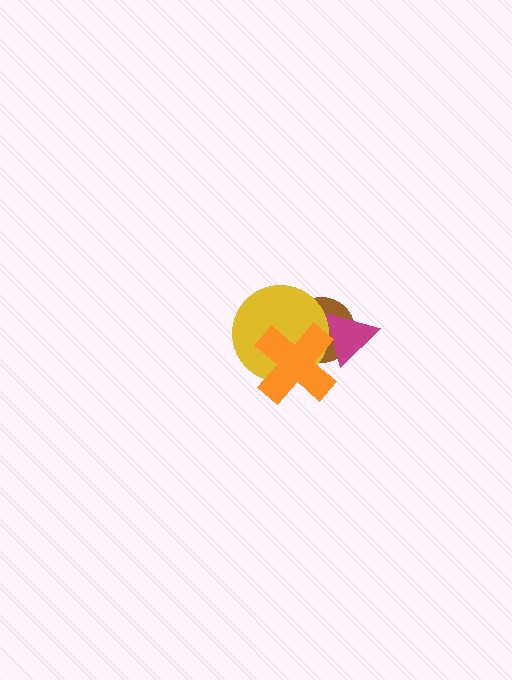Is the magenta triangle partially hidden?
Yes, it is partially covered by another shape.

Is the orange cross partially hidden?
No, no other shape covers it.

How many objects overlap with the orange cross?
3 objects overlap with the orange cross.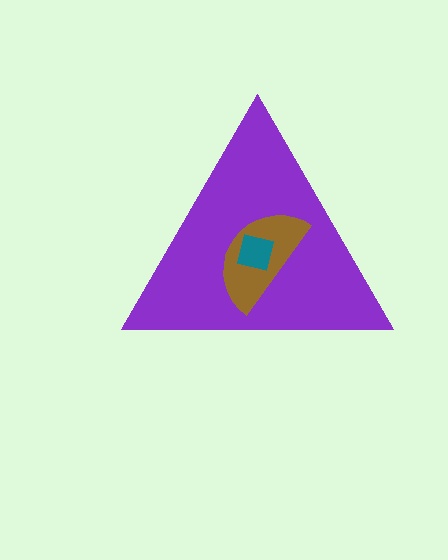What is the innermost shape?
The teal square.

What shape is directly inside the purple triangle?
The brown semicircle.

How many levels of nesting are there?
3.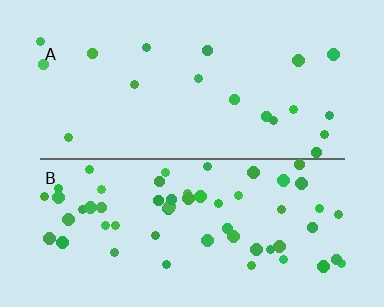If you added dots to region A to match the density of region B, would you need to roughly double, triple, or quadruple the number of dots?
Approximately triple.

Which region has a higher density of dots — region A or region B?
B (the bottom).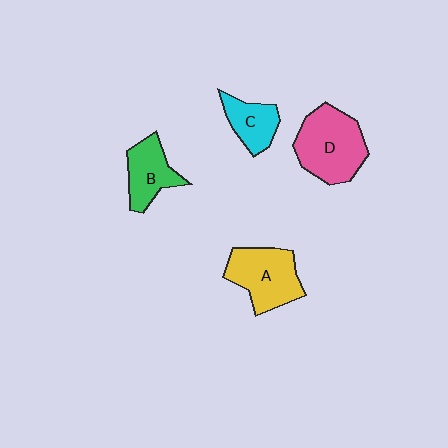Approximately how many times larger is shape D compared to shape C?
Approximately 1.9 times.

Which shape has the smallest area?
Shape C (cyan).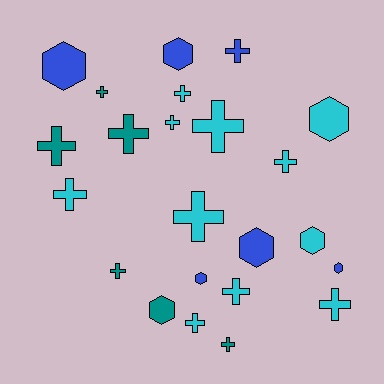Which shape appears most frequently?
Cross, with 15 objects.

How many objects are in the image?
There are 23 objects.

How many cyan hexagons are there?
There are 2 cyan hexagons.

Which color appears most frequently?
Cyan, with 11 objects.